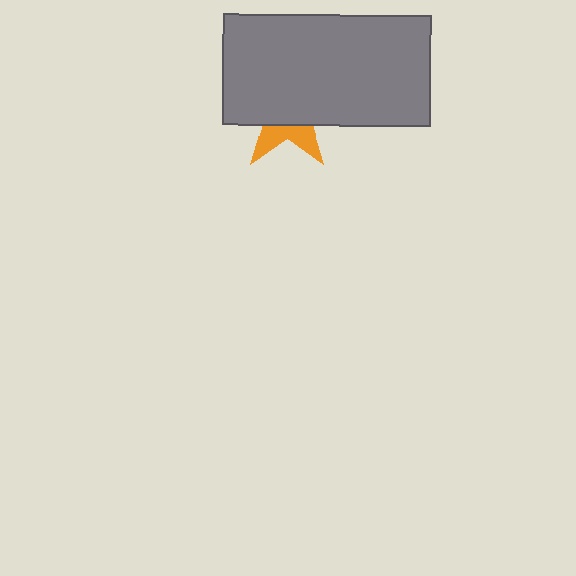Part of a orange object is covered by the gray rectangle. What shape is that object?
It is a star.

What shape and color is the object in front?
The object in front is a gray rectangle.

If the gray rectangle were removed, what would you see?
You would see the complete orange star.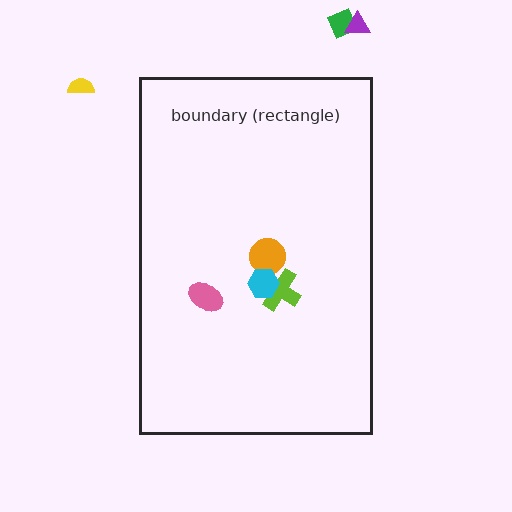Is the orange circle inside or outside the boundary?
Inside.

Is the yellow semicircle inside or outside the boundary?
Outside.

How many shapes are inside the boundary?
4 inside, 3 outside.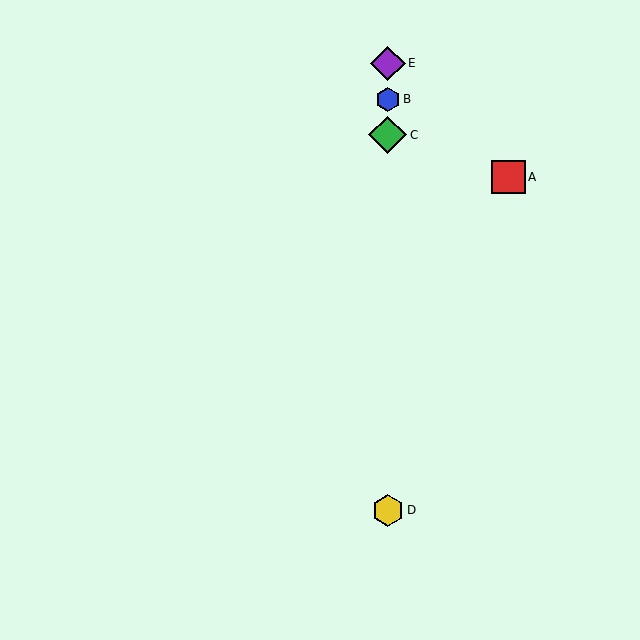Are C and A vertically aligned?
No, C is at x≈388 and A is at x≈508.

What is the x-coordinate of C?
Object C is at x≈388.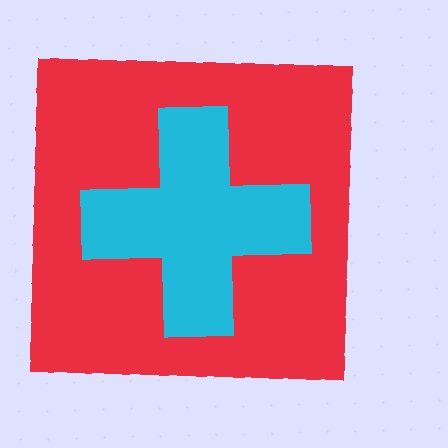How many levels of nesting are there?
2.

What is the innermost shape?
The cyan cross.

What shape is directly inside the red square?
The cyan cross.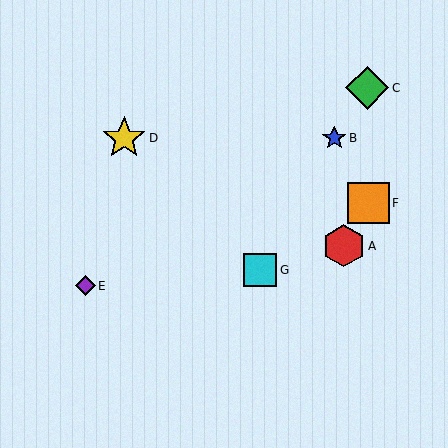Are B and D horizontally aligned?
Yes, both are at y≈138.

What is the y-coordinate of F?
Object F is at y≈203.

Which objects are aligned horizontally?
Objects B, D are aligned horizontally.